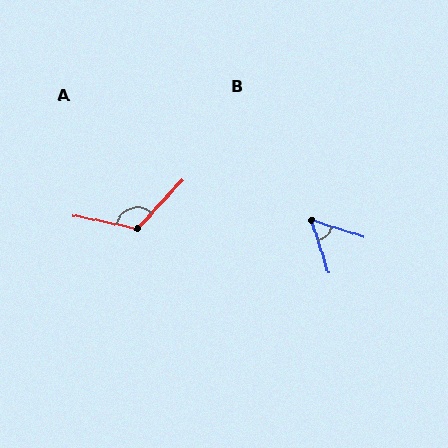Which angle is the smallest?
B, at approximately 55 degrees.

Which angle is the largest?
A, at approximately 121 degrees.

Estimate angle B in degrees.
Approximately 55 degrees.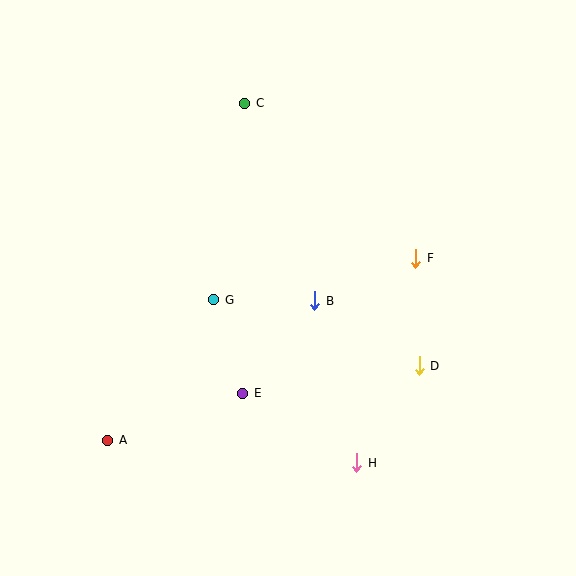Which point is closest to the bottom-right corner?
Point H is closest to the bottom-right corner.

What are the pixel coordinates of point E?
Point E is at (243, 393).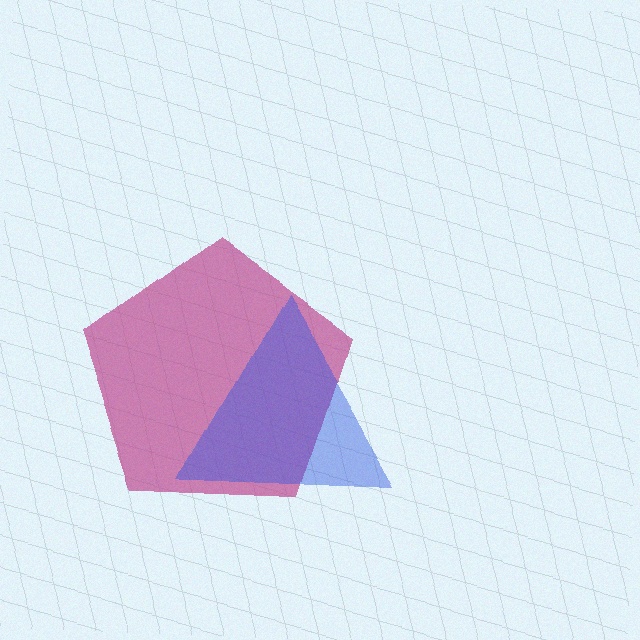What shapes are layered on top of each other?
The layered shapes are: a magenta pentagon, a blue triangle.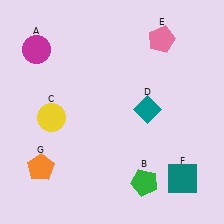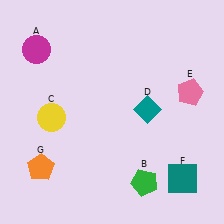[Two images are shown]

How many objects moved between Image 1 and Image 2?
1 object moved between the two images.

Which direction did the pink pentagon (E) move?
The pink pentagon (E) moved down.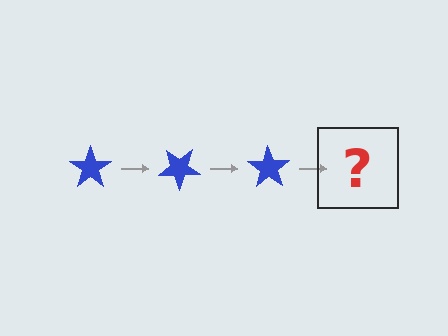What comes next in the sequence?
The next element should be a blue star rotated 105 degrees.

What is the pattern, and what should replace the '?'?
The pattern is that the star rotates 35 degrees each step. The '?' should be a blue star rotated 105 degrees.